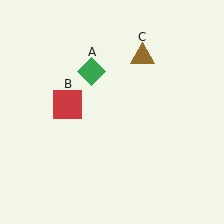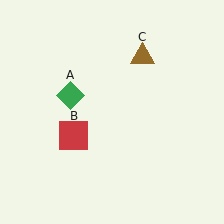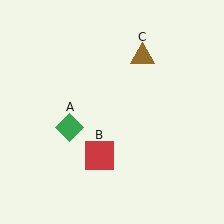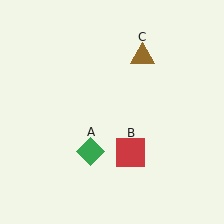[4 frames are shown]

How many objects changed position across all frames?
2 objects changed position: green diamond (object A), red square (object B).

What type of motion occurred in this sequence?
The green diamond (object A), red square (object B) rotated counterclockwise around the center of the scene.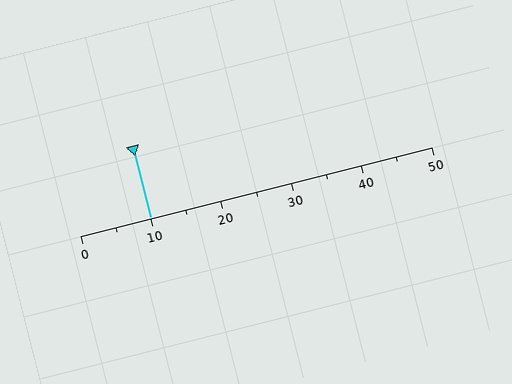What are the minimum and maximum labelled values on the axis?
The axis runs from 0 to 50.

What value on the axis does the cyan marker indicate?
The marker indicates approximately 10.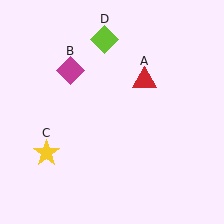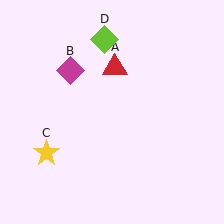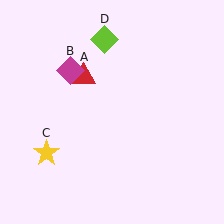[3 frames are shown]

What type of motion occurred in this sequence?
The red triangle (object A) rotated counterclockwise around the center of the scene.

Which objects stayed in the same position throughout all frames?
Magenta diamond (object B) and yellow star (object C) and lime diamond (object D) remained stationary.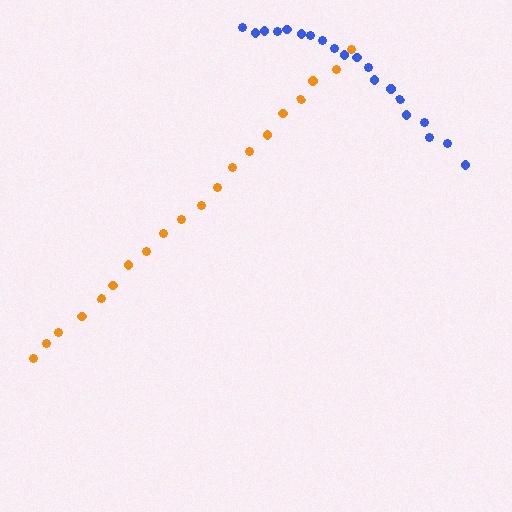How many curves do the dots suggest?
There are 2 distinct paths.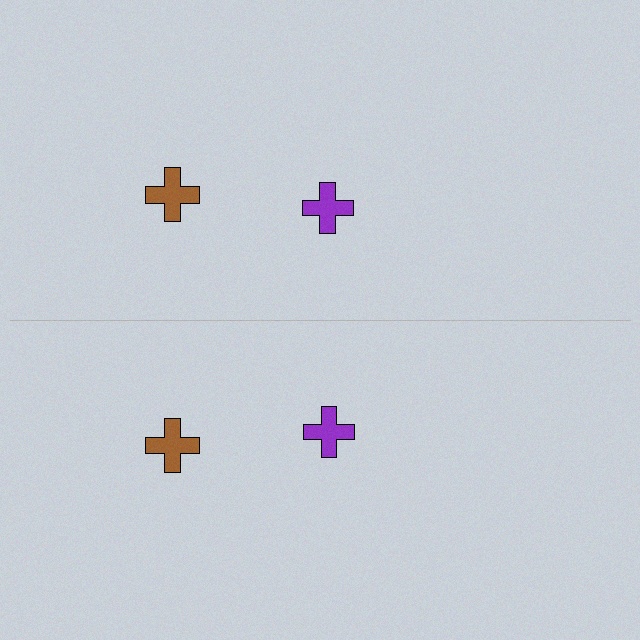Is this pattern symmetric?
Yes, this pattern has bilateral (reflection) symmetry.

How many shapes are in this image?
There are 4 shapes in this image.